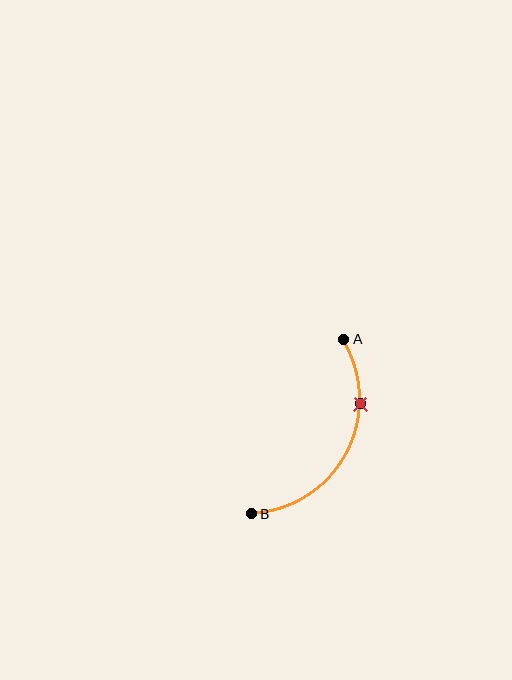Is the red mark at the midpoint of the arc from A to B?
No. The red mark lies on the arc but is closer to endpoint A. The arc midpoint would be at the point on the curve equidistant along the arc from both A and B.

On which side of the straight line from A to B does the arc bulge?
The arc bulges to the right of the straight line connecting A and B.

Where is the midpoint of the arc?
The arc midpoint is the point on the curve farthest from the straight line joining A and B. It sits to the right of that line.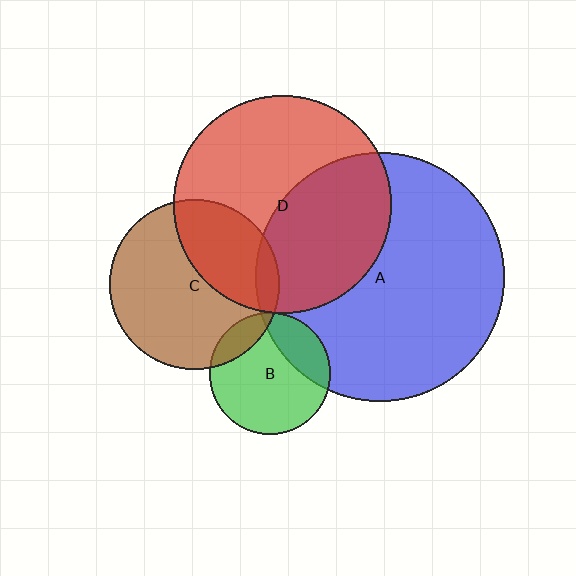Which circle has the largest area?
Circle A (blue).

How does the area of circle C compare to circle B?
Approximately 2.0 times.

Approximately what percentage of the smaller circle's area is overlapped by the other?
Approximately 15%.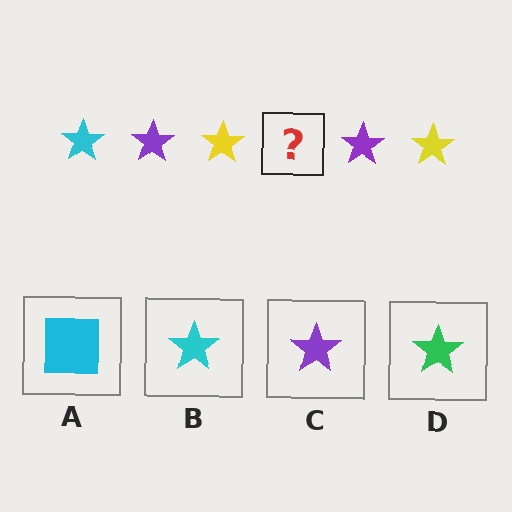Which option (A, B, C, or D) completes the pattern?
B.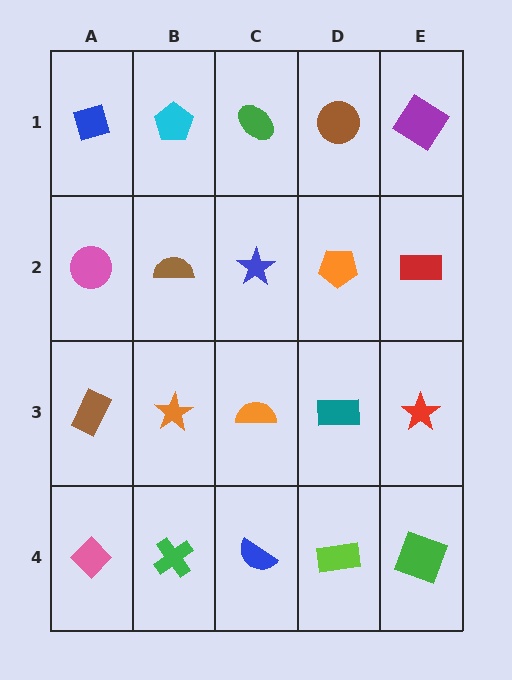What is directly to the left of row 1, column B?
A blue diamond.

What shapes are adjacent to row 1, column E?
A red rectangle (row 2, column E), a brown circle (row 1, column D).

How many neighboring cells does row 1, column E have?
2.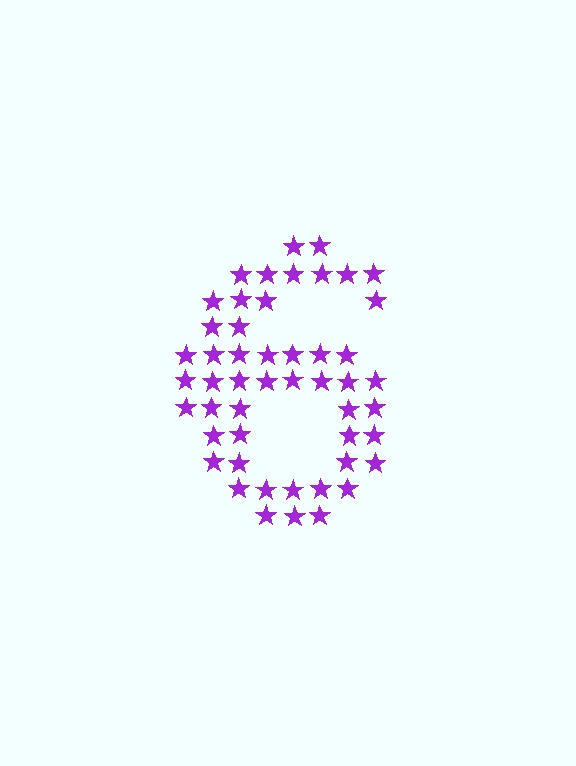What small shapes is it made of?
It is made of small stars.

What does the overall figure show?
The overall figure shows the digit 6.